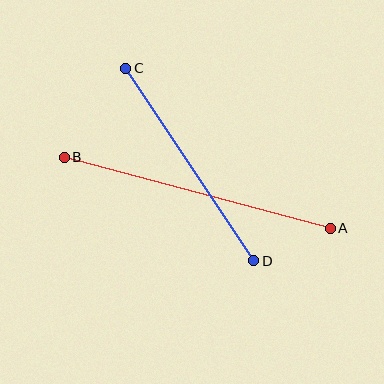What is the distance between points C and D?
The distance is approximately 231 pixels.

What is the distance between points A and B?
The distance is approximately 275 pixels.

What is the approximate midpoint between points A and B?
The midpoint is at approximately (197, 193) pixels.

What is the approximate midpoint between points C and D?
The midpoint is at approximately (190, 165) pixels.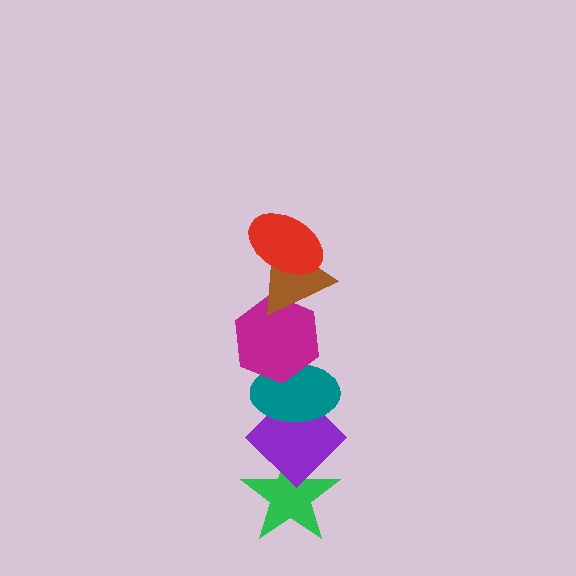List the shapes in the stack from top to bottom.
From top to bottom: the red ellipse, the brown triangle, the magenta hexagon, the teal ellipse, the purple diamond, the green star.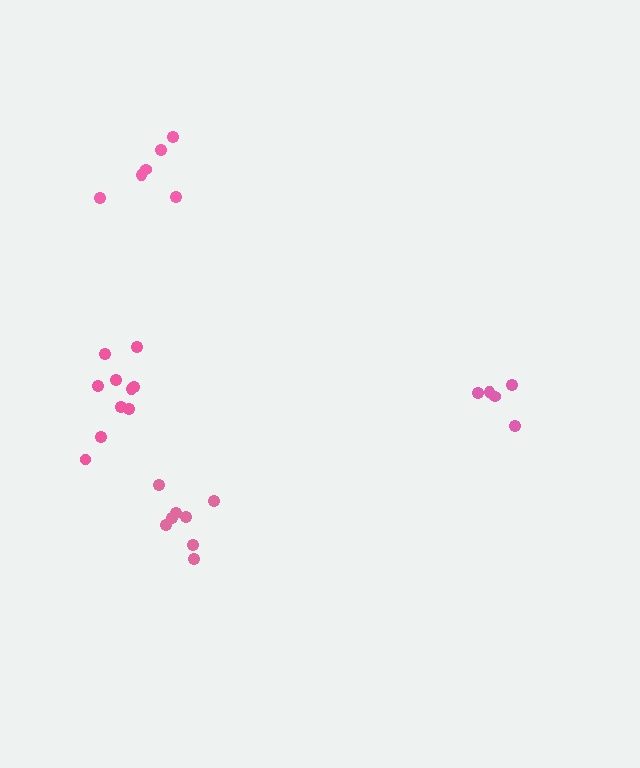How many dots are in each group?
Group 1: 5 dots, Group 2: 10 dots, Group 3: 8 dots, Group 4: 6 dots (29 total).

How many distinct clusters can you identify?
There are 4 distinct clusters.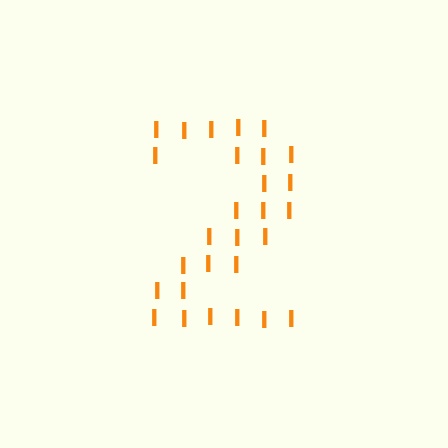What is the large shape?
The large shape is the digit 2.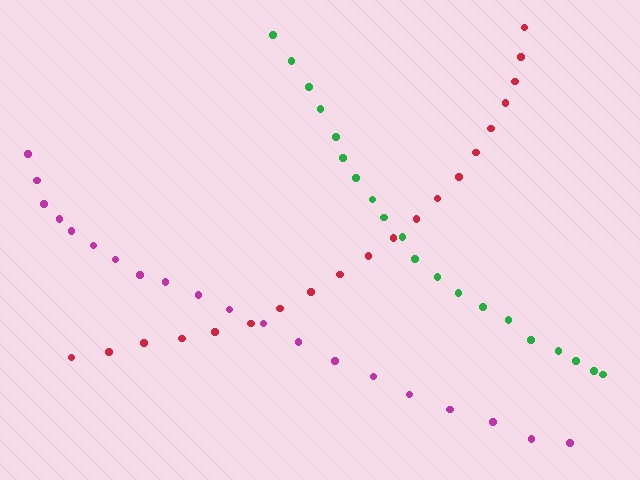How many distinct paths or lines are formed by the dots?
There are 3 distinct paths.